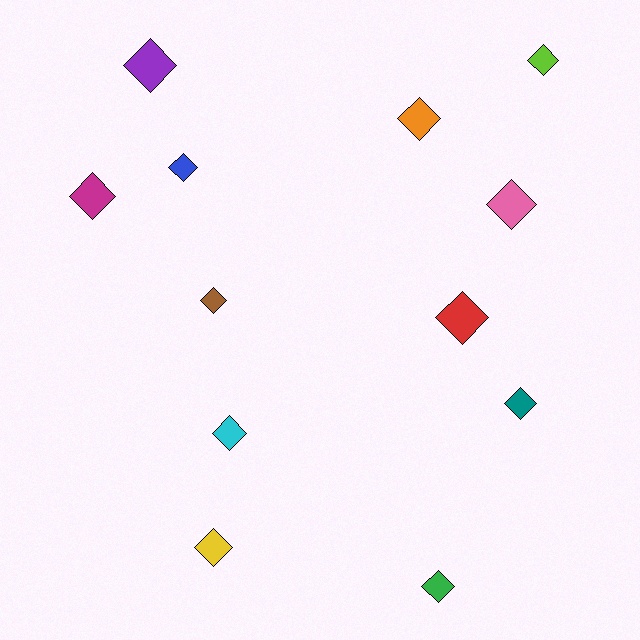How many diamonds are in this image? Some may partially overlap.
There are 12 diamonds.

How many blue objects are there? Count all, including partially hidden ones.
There is 1 blue object.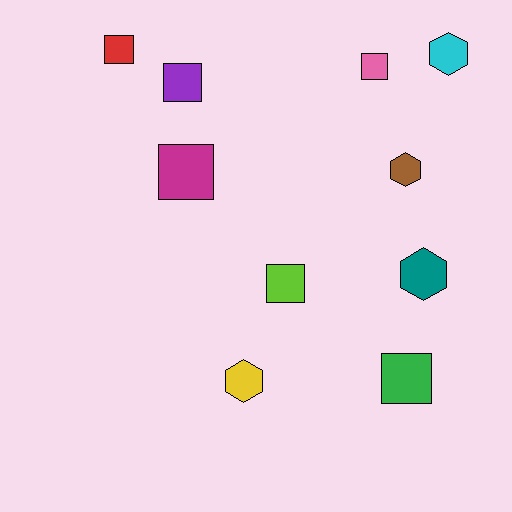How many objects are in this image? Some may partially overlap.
There are 10 objects.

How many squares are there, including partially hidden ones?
There are 6 squares.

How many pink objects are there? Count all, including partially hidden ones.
There is 1 pink object.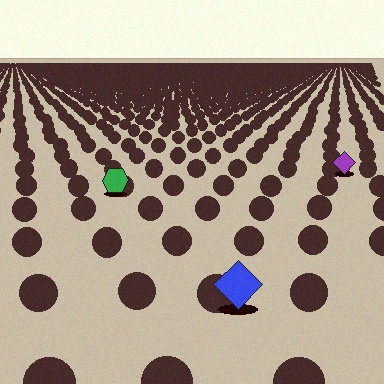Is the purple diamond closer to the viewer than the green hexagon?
No. The green hexagon is closer — you can tell from the texture gradient: the ground texture is coarser near it.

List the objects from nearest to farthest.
From nearest to farthest: the blue diamond, the green hexagon, the purple diamond.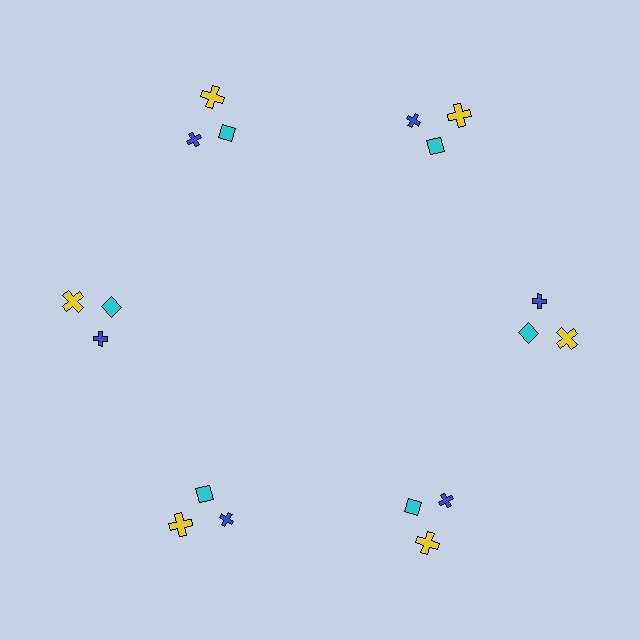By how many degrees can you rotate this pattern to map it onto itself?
The pattern maps onto itself every 60 degrees of rotation.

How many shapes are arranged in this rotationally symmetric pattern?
There are 18 shapes, arranged in 6 groups of 3.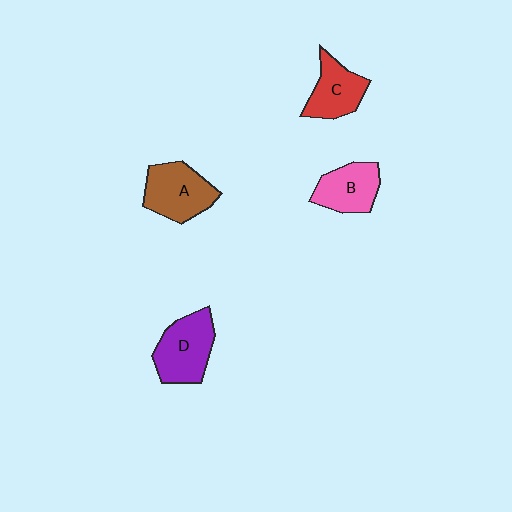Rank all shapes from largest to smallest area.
From largest to smallest: D (purple), A (brown), C (red), B (pink).